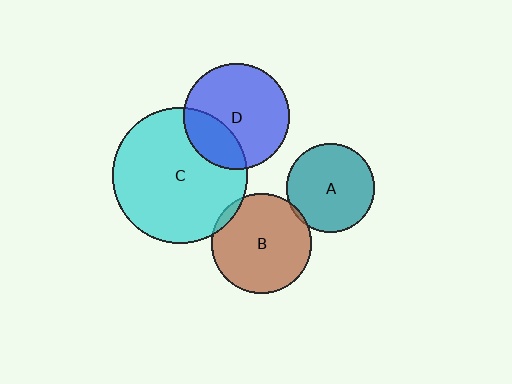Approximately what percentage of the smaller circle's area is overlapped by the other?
Approximately 25%.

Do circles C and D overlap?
Yes.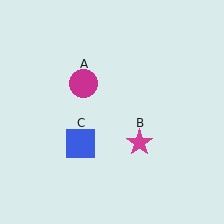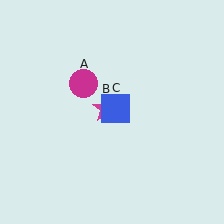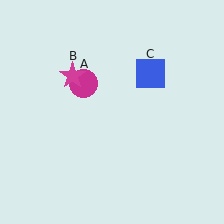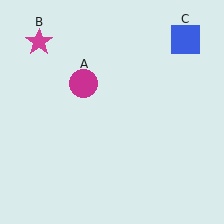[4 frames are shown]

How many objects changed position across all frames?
2 objects changed position: magenta star (object B), blue square (object C).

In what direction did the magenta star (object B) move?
The magenta star (object B) moved up and to the left.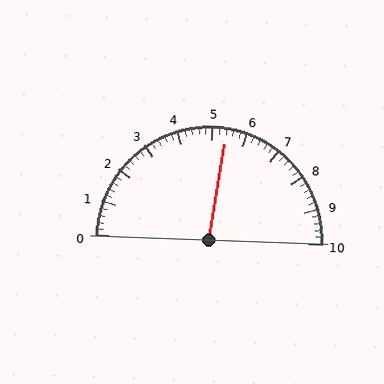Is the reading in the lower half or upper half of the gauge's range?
The reading is in the upper half of the range (0 to 10).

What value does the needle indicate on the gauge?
The needle indicates approximately 5.4.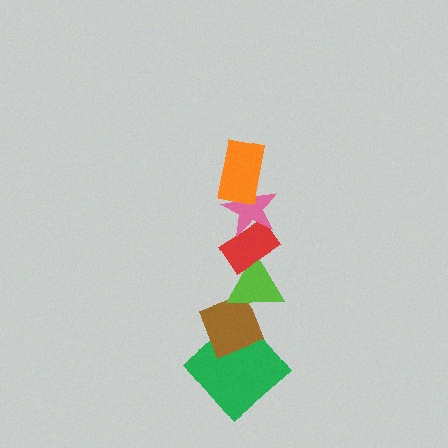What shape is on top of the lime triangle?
The red rectangle is on top of the lime triangle.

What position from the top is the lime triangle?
The lime triangle is 4th from the top.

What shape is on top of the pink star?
The orange rectangle is on top of the pink star.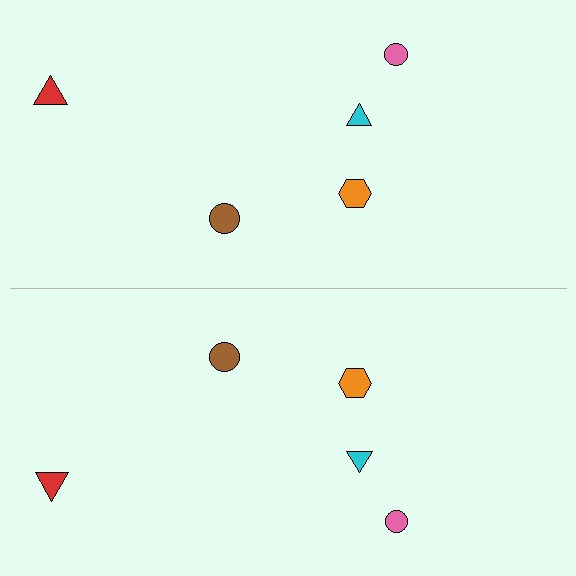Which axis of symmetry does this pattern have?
The pattern has a horizontal axis of symmetry running through the center of the image.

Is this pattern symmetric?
Yes, this pattern has bilateral (reflection) symmetry.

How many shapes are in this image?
There are 10 shapes in this image.